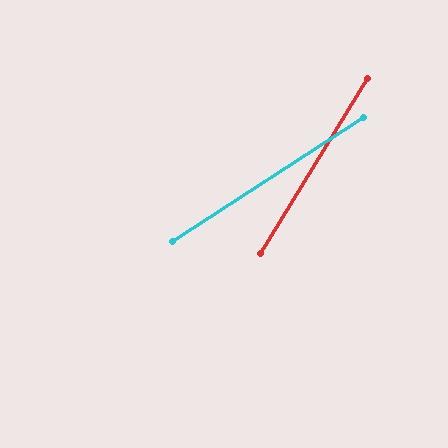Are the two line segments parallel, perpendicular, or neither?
Neither parallel nor perpendicular — they differ by about 26°.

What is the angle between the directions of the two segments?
Approximately 26 degrees.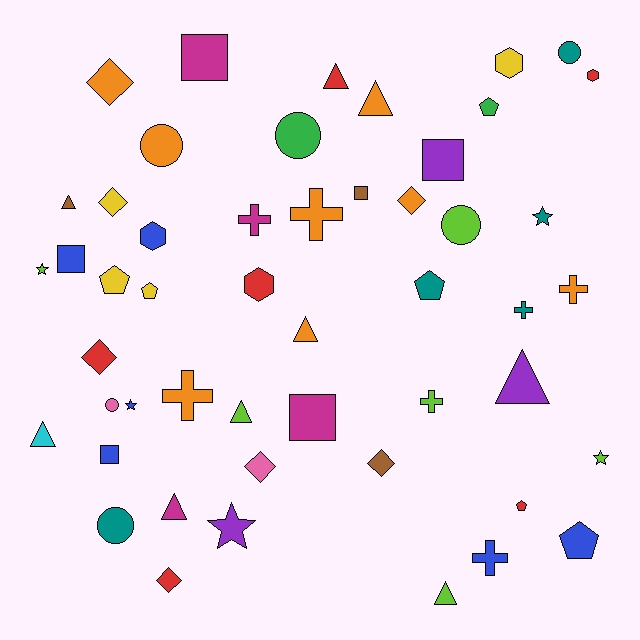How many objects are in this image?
There are 50 objects.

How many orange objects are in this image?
There are 8 orange objects.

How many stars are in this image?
There are 5 stars.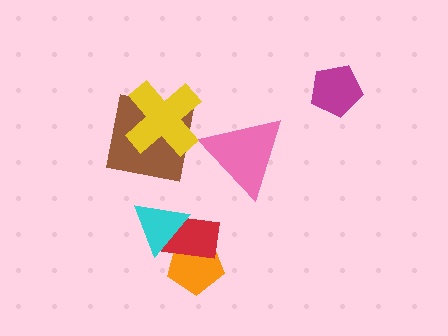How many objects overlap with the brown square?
1 object overlaps with the brown square.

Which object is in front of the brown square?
The yellow cross is in front of the brown square.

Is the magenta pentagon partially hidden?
No, no other shape covers it.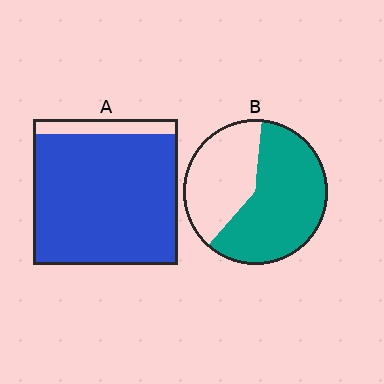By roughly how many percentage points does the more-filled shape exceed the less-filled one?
By roughly 30 percentage points (A over B).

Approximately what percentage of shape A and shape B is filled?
A is approximately 90% and B is approximately 60%.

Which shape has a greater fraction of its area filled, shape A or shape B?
Shape A.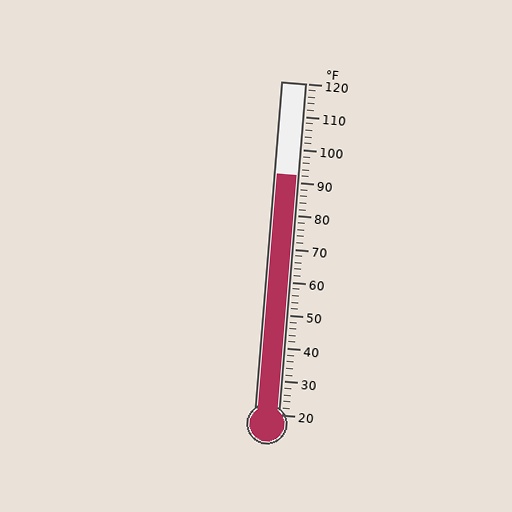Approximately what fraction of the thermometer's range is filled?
The thermometer is filled to approximately 70% of its range.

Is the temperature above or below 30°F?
The temperature is above 30°F.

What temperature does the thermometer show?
The thermometer shows approximately 92°F.